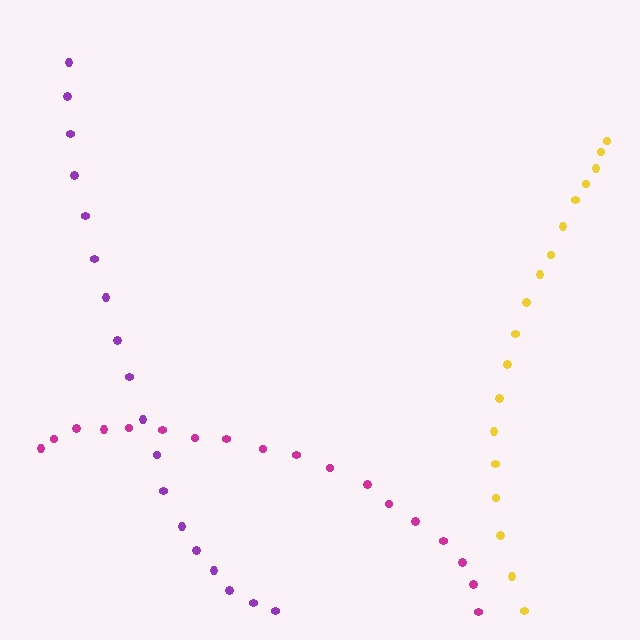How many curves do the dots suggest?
There are 3 distinct paths.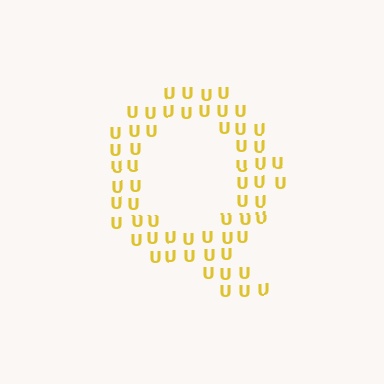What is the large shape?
The large shape is the letter Q.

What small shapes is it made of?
It is made of small letter U's.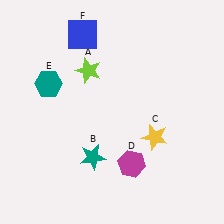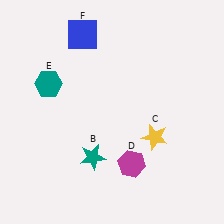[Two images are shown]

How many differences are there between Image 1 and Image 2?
There is 1 difference between the two images.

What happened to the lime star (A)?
The lime star (A) was removed in Image 2. It was in the top-left area of Image 1.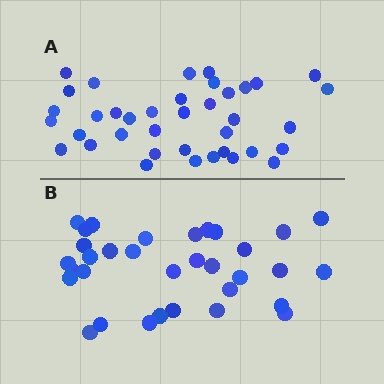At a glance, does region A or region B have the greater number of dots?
Region A (the top region) has more dots.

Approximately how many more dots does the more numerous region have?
Region A has about 5 more dots than region B.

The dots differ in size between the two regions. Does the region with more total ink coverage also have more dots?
No. Region B has more total ink coverage because its dots are larger, but region A actually contains more individual dots. Total area can be misleading — the number of items is what matters here.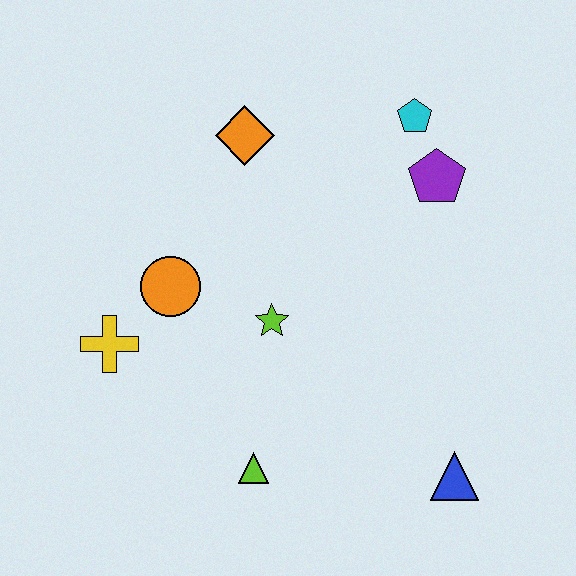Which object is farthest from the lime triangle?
The cyan pentagon is farthest from the lime triangle.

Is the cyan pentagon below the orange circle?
No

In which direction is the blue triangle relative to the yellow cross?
The blue triangle is to the right of the yellow cross.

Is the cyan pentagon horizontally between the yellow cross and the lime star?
No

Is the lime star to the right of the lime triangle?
Yes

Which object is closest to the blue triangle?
The lime triangle is closest to the blue triangle.